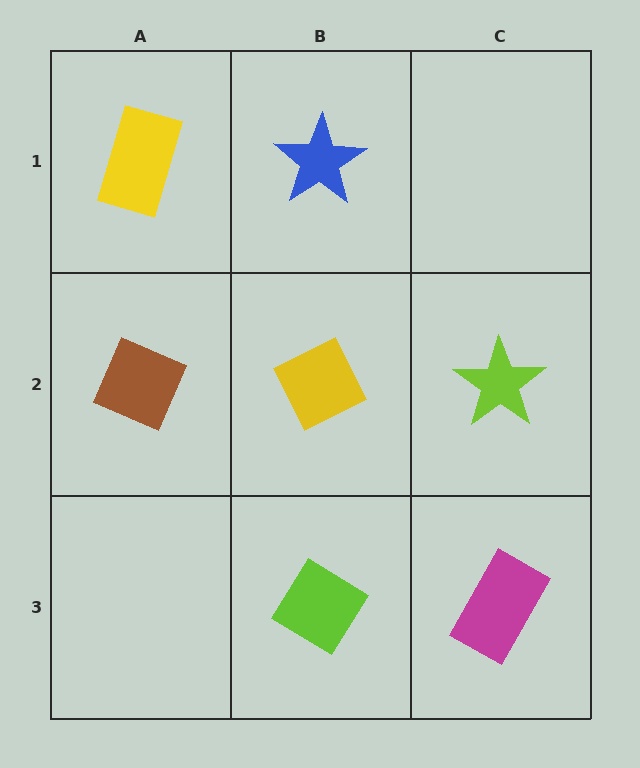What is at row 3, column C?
A magenta rectangle.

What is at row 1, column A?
A yellow rectangle.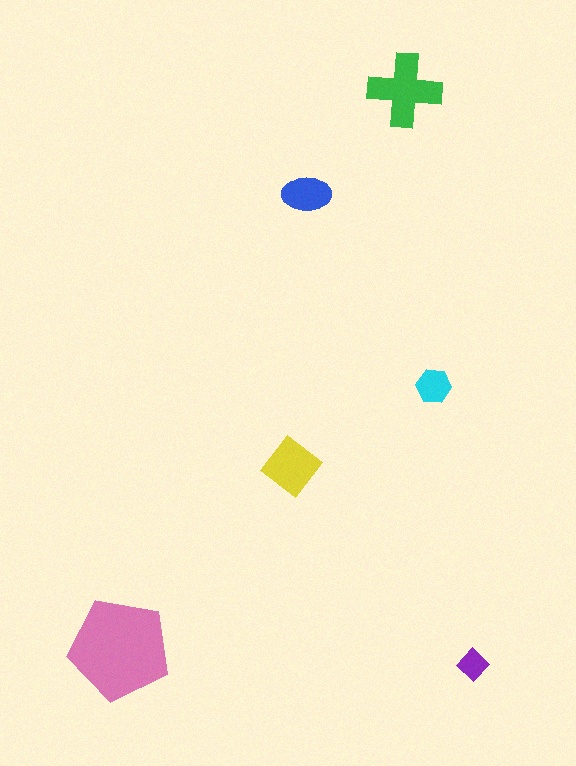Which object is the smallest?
The purple diamond.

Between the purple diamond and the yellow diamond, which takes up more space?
The yellow diamond.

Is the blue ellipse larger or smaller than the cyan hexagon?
Larger.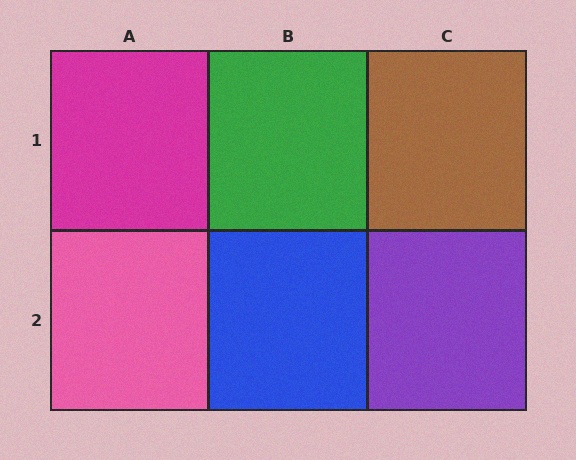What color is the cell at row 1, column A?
Magenta.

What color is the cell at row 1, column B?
Green.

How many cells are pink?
1 cell is pink.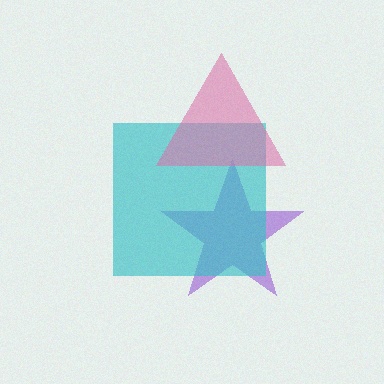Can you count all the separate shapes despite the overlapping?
Yes, there are 3 separate shapes.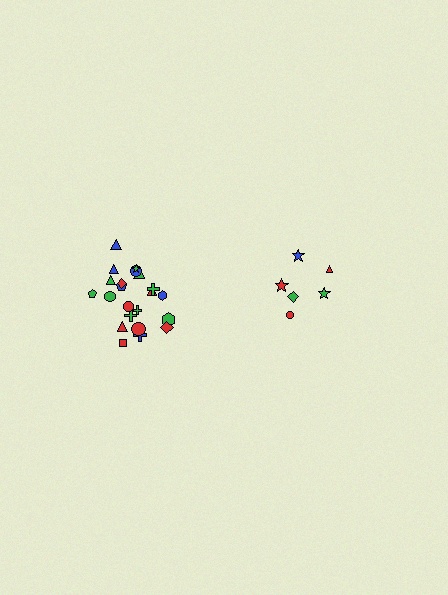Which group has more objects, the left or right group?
The left group.